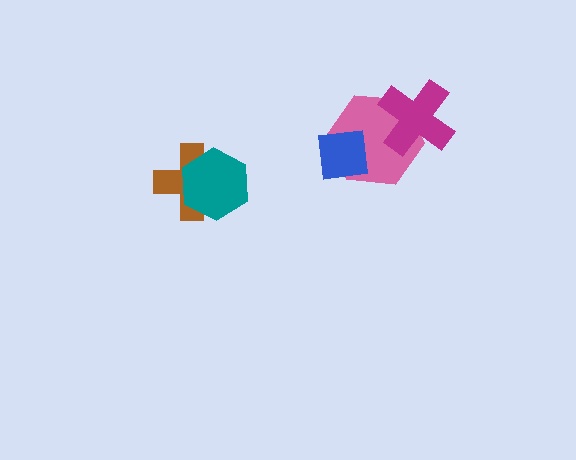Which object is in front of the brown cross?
The teal hexagon is in front of the brown cross.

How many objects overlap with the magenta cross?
1 object overlaps with the magenta cross.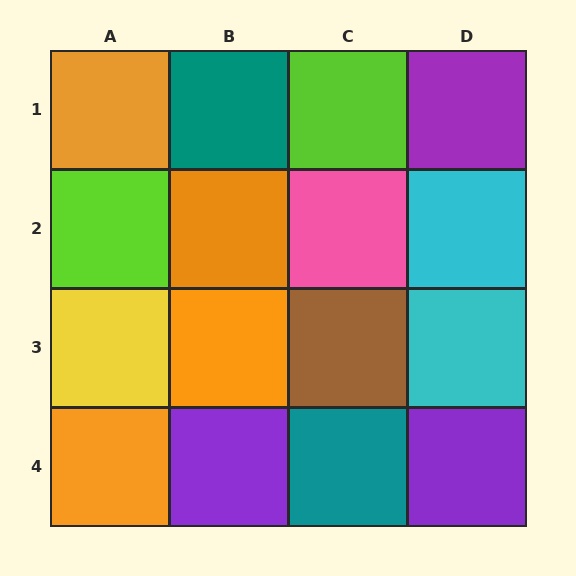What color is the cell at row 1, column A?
Orange.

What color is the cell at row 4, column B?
Purple.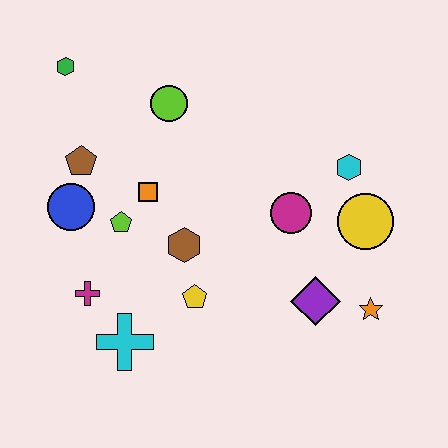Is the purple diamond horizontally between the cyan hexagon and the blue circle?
Yes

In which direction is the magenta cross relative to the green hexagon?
The magenta cross is below the green hexagon.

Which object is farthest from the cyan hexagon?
The green hexagon is farthest from the cyan hexagon.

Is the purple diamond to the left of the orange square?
No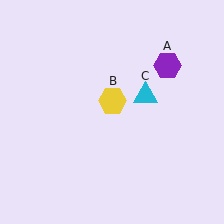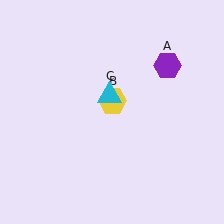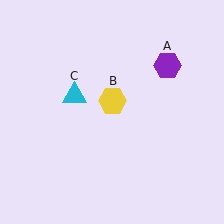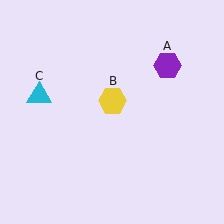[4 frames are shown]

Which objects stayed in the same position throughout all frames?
Purple hexagon (object A) and yellow hexagon (object B) remained stationary.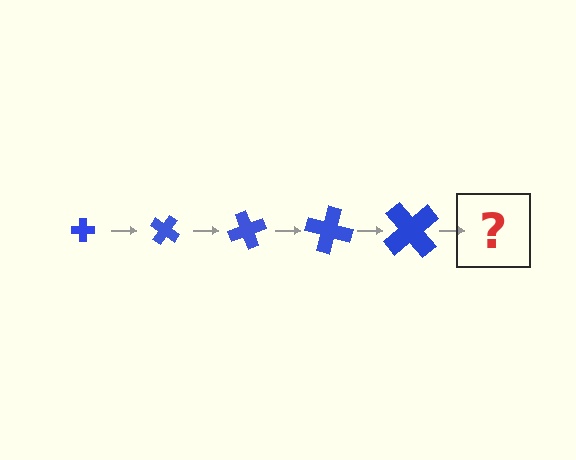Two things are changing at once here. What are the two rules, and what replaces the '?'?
The two rules are that the cross grows larger each step and it rotates 35 degrees each step. The '?' should be a cross, larger than the previous one and rotated 175 degrees from the start.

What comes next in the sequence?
The next element should be a cross, larger than the previous one and rotated 175 degrees from the start.